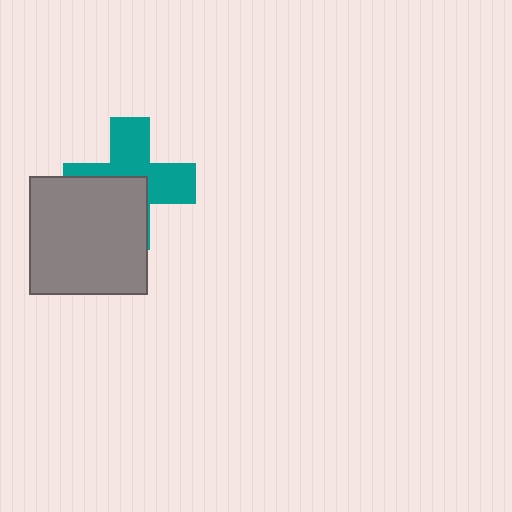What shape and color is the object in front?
The object in front is a gray square.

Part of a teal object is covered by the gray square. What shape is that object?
It is a cross.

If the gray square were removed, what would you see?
You would see the complete teal cross.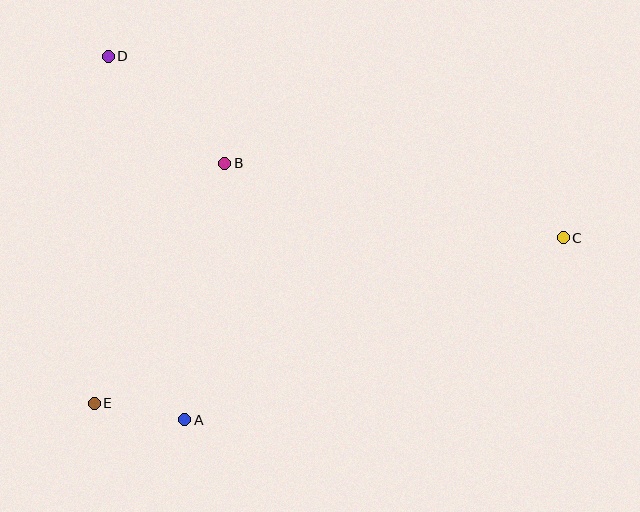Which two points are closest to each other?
Points A and E are closest to each other.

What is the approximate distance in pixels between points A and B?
The distance between A and B is approximately 260 pixels.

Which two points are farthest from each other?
Points C and E are farthest from each other.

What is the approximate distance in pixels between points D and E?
The distance between D and E is approximately 348 pixels.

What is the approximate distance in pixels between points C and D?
The distance between C and D is approximately 490 pixels.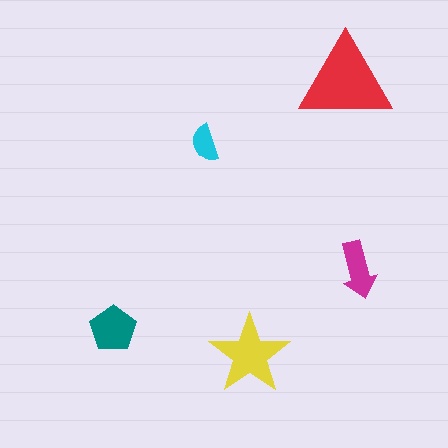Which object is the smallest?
The cyan semicircle.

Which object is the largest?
The red triangle.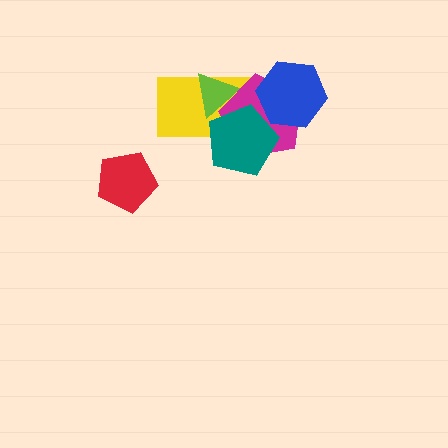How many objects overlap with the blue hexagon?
1 object overlaps with the blue hexagon.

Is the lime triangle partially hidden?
Yes, it is partially covered by another shape.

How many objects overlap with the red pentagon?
0 objects overlap with the red pentagon.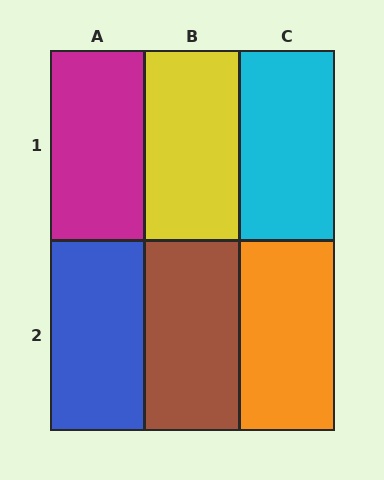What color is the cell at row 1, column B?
Yellow.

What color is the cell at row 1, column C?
Cyan.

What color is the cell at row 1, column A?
Magenta.